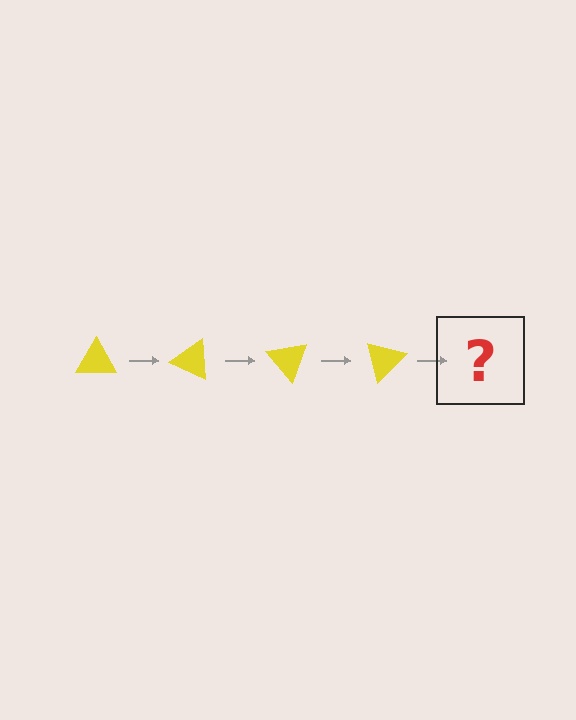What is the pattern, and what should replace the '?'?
The pattern is that the triangle rotates 25 degrees each step. The '?' should be a yellow triangle rotated 100 degrees.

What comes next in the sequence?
The next element should be a yellow triangle rotated 100 degrees.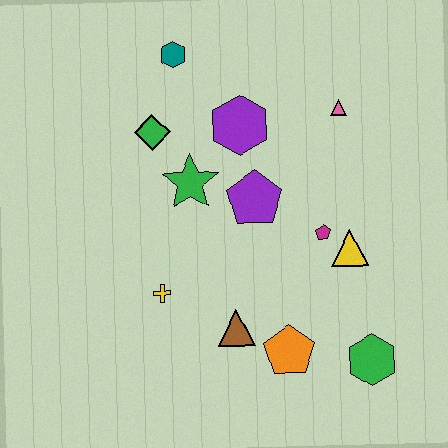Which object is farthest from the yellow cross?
The pink triangle is farthest from the yellow cross.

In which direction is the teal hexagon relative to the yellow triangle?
The teal hexagon is above the yellow triangle.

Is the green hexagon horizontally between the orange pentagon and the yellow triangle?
No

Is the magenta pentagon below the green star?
Yes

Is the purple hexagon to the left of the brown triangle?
No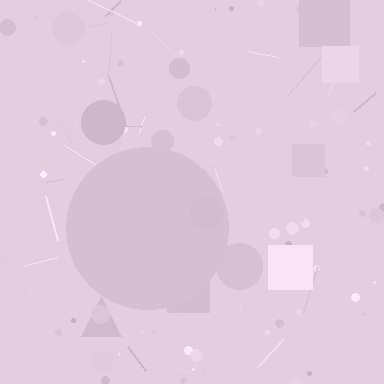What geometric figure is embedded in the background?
A circle is embedded in the background.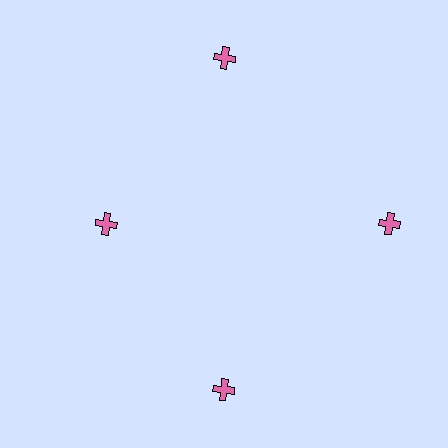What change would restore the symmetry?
The symmetry would be restored by moving it outward, back onto the ring so that all 4 crosses sit at equal angles and equal distance from the center.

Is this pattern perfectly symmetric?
No. The 4 pink crosses are arranged in a ring, but one element near the 9 o'clock position is pulled inward toward the center, breaking the 4-fold rotational symmetry.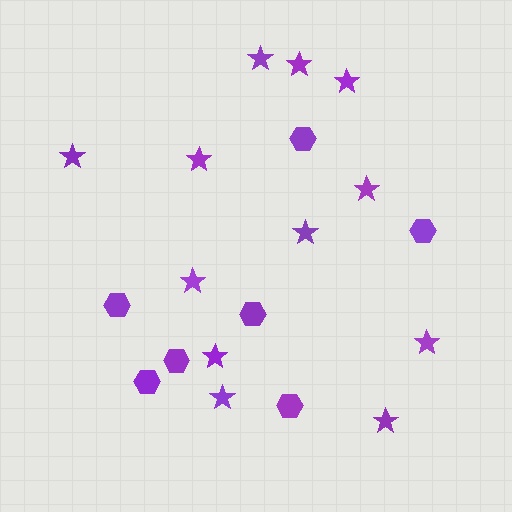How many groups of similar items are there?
There are 2 groups: one group of stars (12) and one group of hexagons (7).